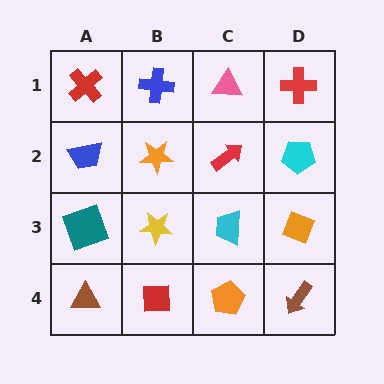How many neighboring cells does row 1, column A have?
2.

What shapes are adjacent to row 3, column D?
A cyan pentagon (row 2, column D), a brown arrow (row 4, column D), a cyan trapezoid (row 3, column C).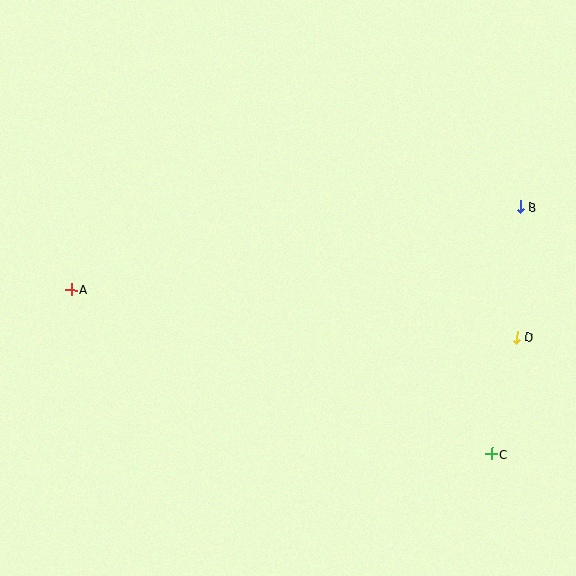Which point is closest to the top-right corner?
Point B is closest to the top-right corner.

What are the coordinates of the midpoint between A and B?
The midpoint between A and B is at (296, 248).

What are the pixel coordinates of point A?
Point A is at (71, 290).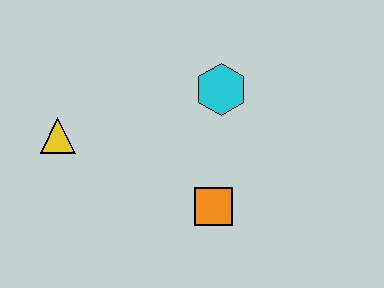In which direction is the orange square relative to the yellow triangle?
The orange square is to the right of the yellow triangle.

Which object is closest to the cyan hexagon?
The orange square is closest to the cyan hexagon.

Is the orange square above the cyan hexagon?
No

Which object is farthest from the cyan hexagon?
The yellow triangle is farthest from the cyan hexagon.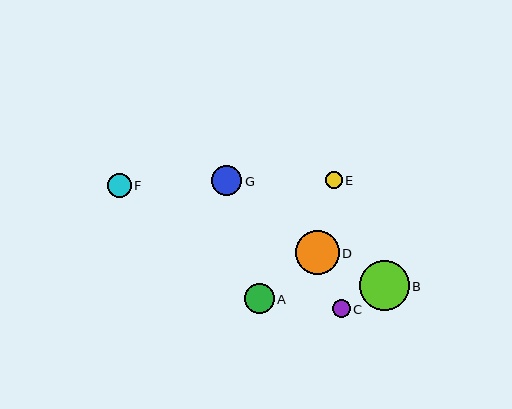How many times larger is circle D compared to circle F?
Circle D is approximately 1.8 times the size of circle F.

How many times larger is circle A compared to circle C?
Circle A is approximately 1.6 times the size of circle C.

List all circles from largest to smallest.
From largest to smallest: B, D, G, A, F, C, E.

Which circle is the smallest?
Circle E is the smallest with a size of approximately 17 pixels.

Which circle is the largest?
Circle B is the largest with a size of approximately 49 pixels.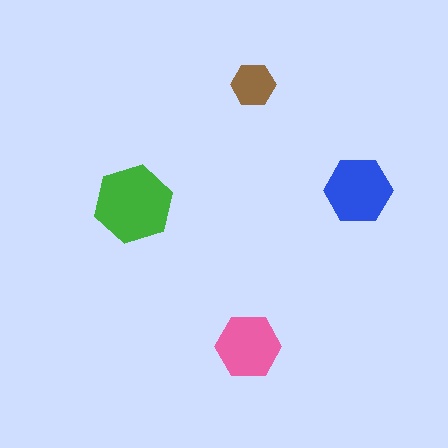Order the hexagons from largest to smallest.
the green one, the blue one, the pink one, the brown one.